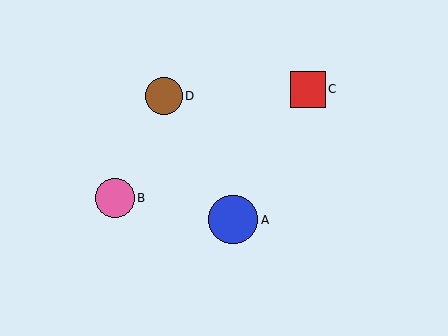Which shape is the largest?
The blue circle (labeled A) is the largest.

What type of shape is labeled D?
Shape D is a brown circle.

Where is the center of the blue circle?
The center of the blue circle is at (233, 220).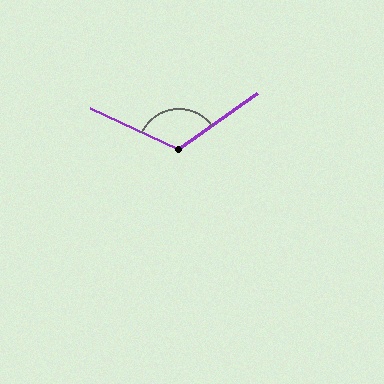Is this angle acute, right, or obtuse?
It is obtuse.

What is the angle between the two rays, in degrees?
Approximately 119 degrees.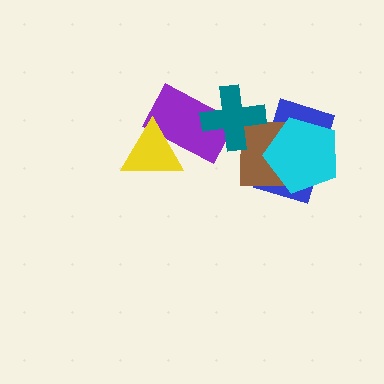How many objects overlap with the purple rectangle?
2 objects overlap with the purple rectangle.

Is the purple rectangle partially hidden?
Yes, it is partially covered by another shape.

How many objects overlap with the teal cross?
3 objects overlap with the teal cross.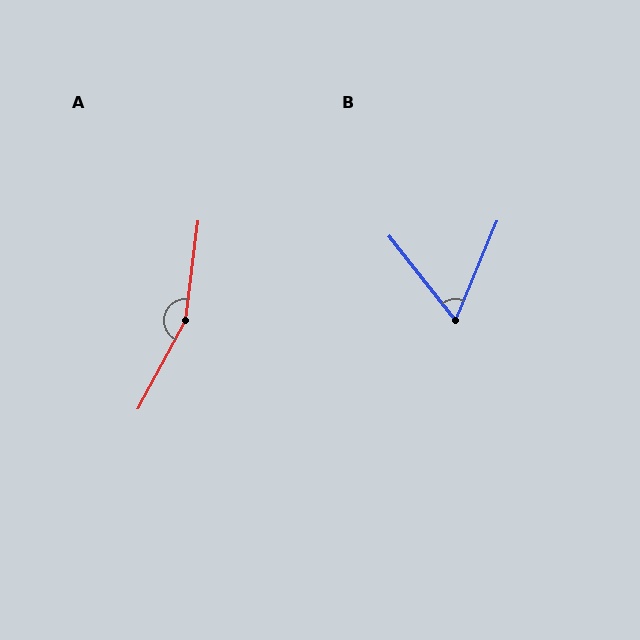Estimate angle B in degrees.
Approximately 61 degrees.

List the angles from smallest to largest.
B (61°), A (159°).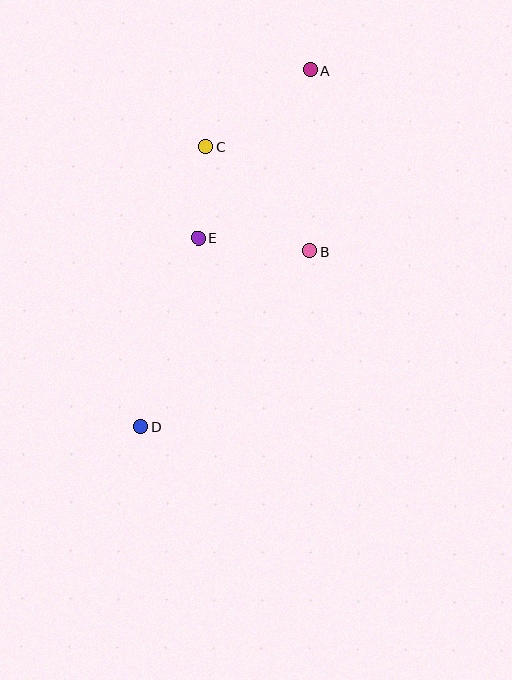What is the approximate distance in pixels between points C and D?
The distance between C and D is approximately 288 pixels.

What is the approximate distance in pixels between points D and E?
The distance between D and E is approximately 198 pixels.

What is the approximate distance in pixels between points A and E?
The distance between A and E is approximately 202 pixels.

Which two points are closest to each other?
Points C and E are closest to each other.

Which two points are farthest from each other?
Points A and D are farthest from each other.